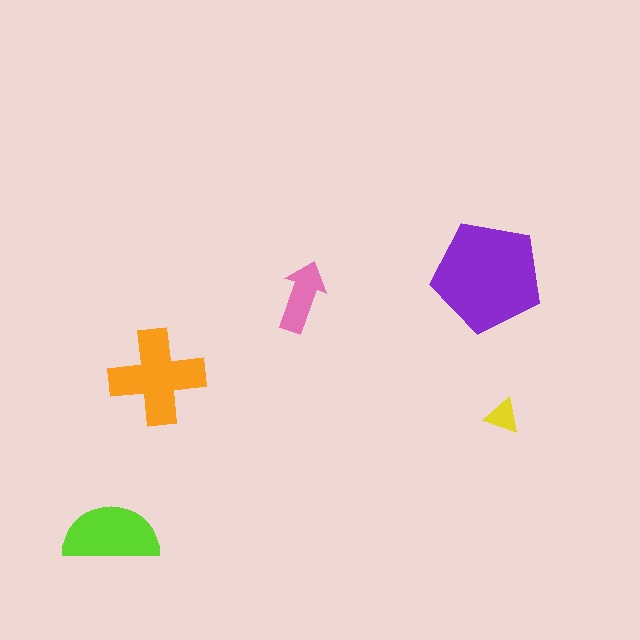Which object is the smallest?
The yellow triangle.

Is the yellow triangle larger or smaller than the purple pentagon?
Smaller.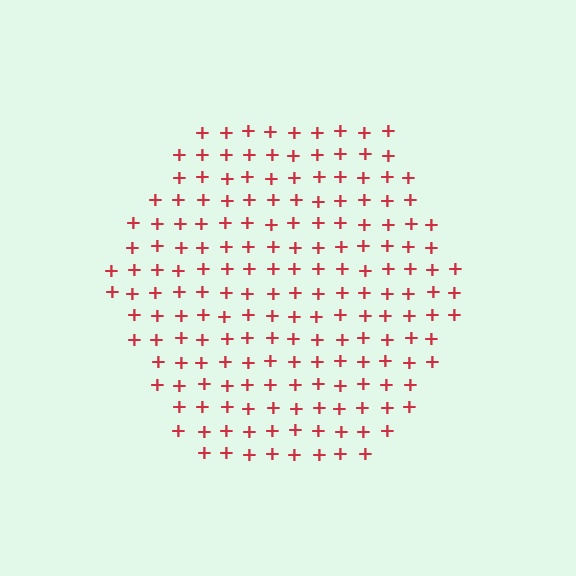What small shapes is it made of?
It is made of small plus signs.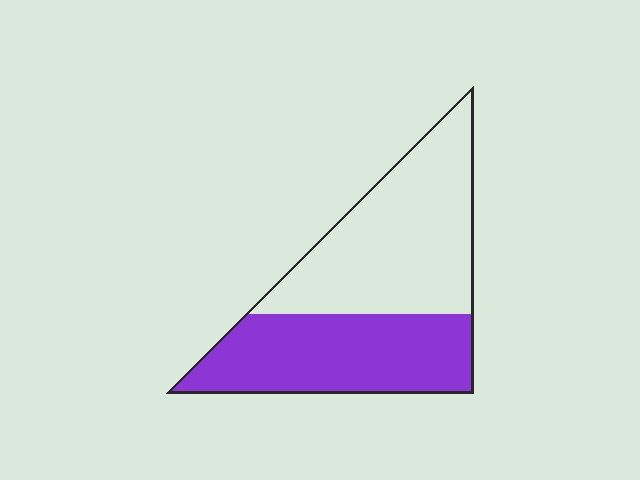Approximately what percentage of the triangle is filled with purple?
Approximately 45%.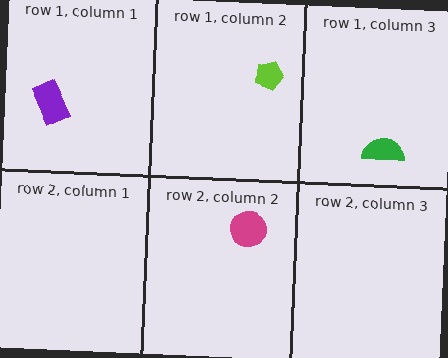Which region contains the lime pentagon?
The row 1, column 2 region.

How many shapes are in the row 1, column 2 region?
1.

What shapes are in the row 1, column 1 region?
The purple rectangle.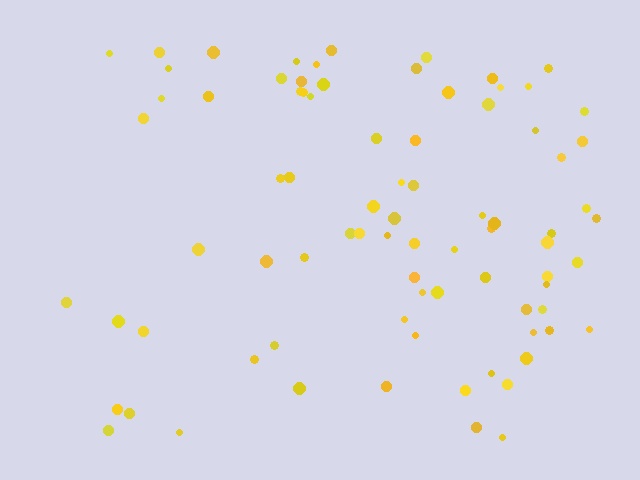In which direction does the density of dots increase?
From left to right, with the right side densest.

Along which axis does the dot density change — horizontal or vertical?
Horizontal.